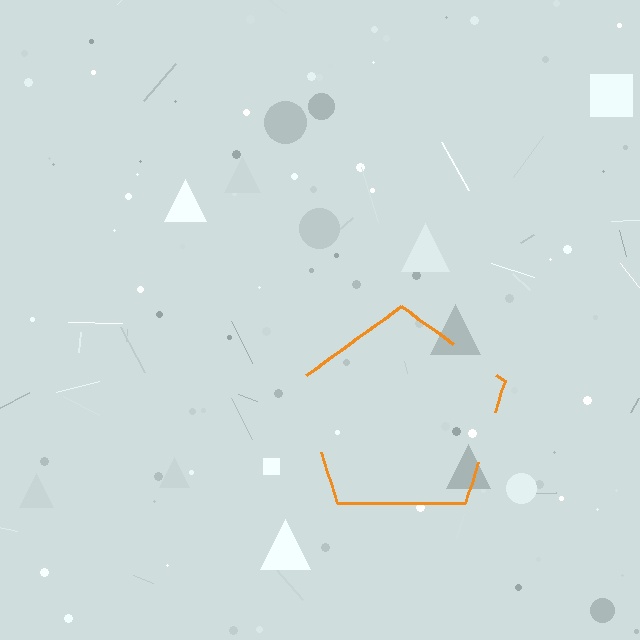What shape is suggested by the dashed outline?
The dashed outline suggests a pentagon.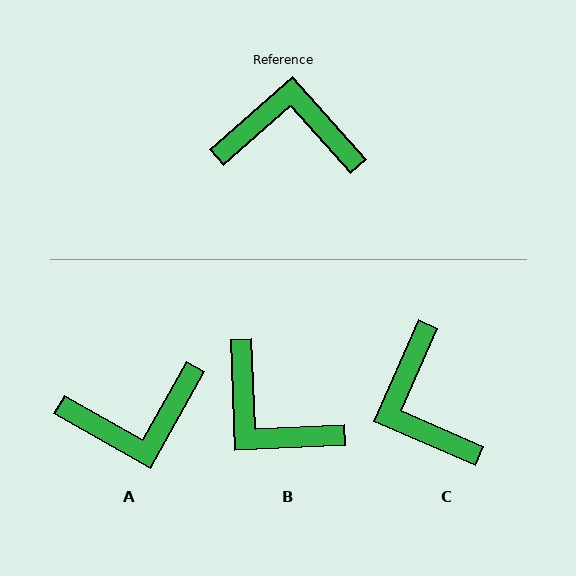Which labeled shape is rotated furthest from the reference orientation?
A, about 161 degrees away.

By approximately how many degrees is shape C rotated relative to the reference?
Approximately 115 degrees counter-clockwise.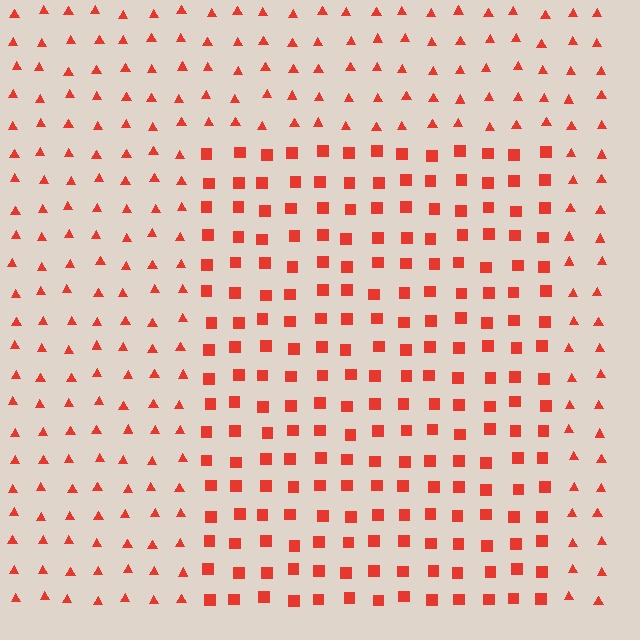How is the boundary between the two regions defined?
The boundary is defined by a change in element shape: squares inside vs. triangles outside. All elements share the same color and spacing.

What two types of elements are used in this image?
The image uses squares inside the rectangle region and triangles outside it.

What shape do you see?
I see a rectangle.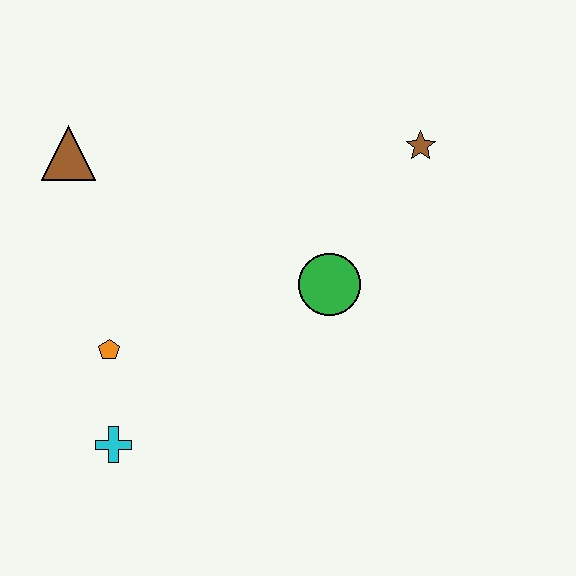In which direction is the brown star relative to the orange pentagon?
The brown star is to the right of the orange pentagon.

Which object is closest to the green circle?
The brown star is closest to the green circle.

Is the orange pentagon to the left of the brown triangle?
No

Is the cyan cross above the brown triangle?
No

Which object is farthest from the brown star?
The cyan cross is farthest from the brown star.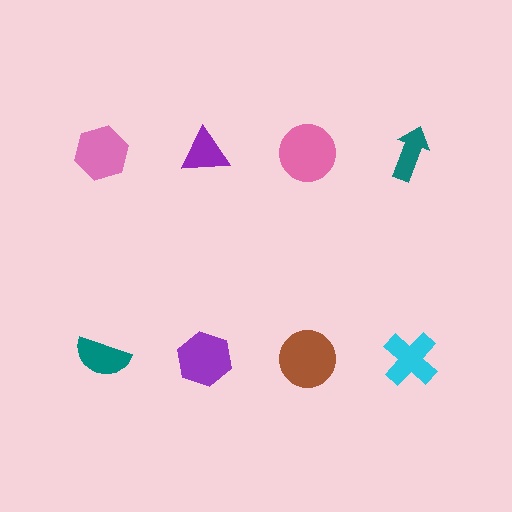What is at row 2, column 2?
A purple hexagon.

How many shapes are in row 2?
4 shapes.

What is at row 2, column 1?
A teal semicircle.